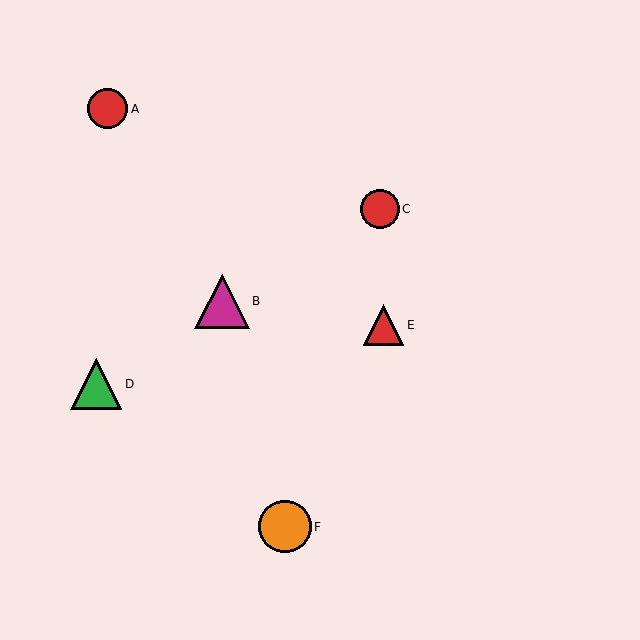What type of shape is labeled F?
Shape F is an orange circle.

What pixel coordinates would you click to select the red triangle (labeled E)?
Click at (384, 325) to select the red triangle E.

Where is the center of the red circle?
The center of the red circle is at (108, 109).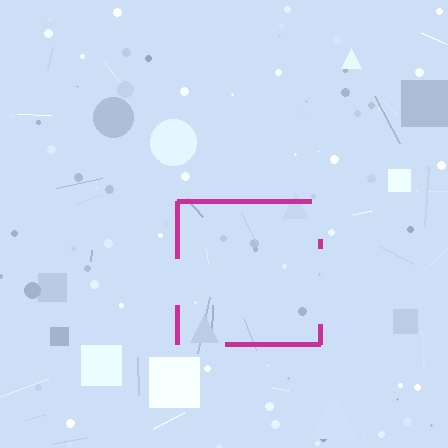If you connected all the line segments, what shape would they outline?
They would outline a square.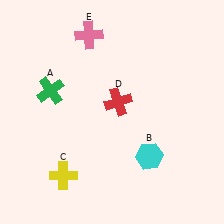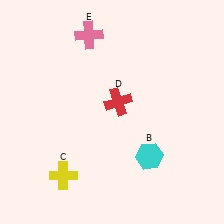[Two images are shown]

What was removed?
The green cross (A) was removed in Image 2.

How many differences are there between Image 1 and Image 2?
There is 1 difference between the two images.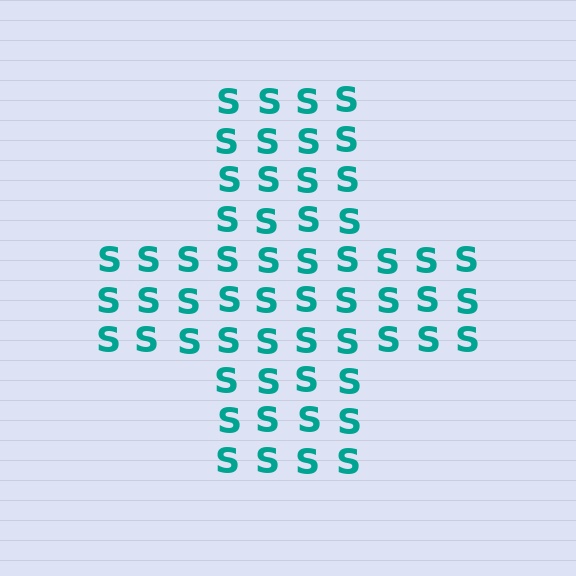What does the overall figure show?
The overall figure shows a cross.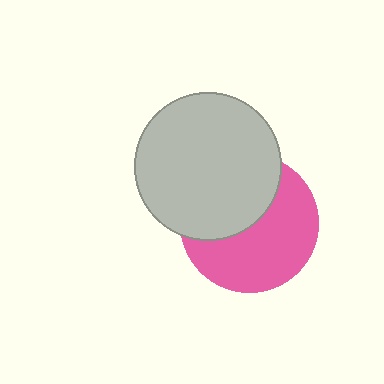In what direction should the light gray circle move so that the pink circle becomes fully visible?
The light gray circle should move toward the upper-left. That is the shortest direction to clear the overlap and leave the pink circle fully visible.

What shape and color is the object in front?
The object in front is a light gray circle.